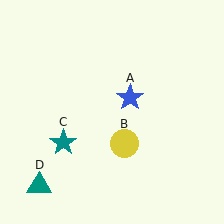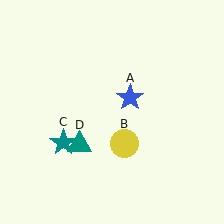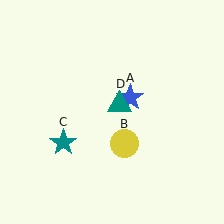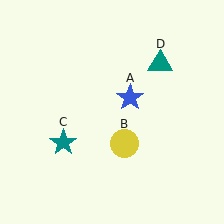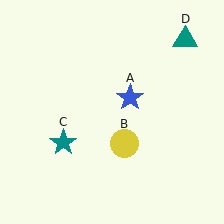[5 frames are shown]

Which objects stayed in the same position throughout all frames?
Blue star (object A) and yellow circle (object B) and teal star (object C) remained stationary.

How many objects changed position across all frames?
1 object changed position: teal triangle (object D).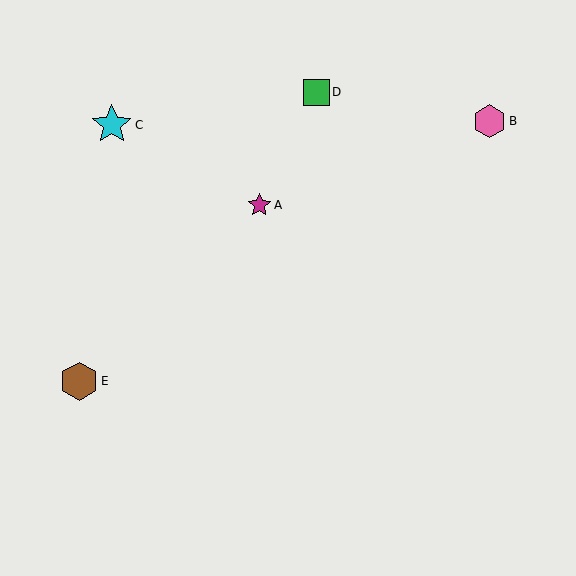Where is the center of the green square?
The center of the green square is at (317, 92).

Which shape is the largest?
The cyan star (labeled C) is the largest.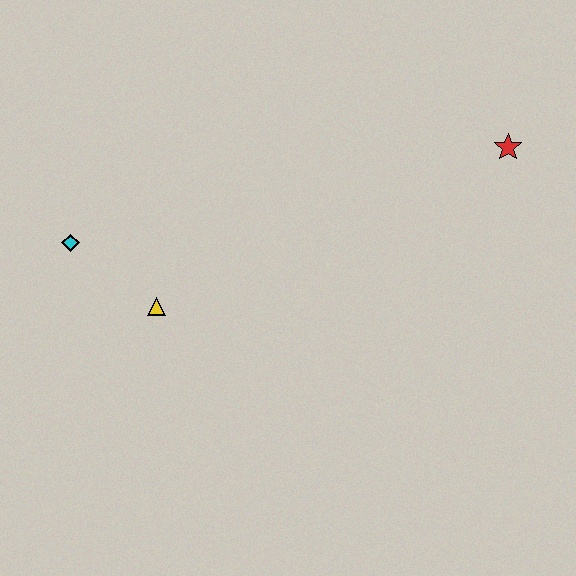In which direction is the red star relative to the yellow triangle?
The red star is to the right of the yellow triangle.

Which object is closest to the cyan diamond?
The yellow triangle is closest to the cyan diamond.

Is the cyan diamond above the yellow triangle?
Yes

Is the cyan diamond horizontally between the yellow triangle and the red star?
No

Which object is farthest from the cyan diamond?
The red star is farthest from the cyan diamond.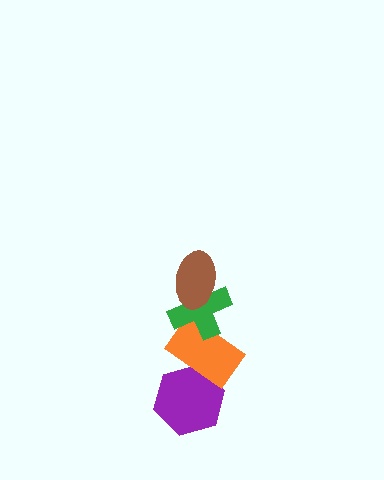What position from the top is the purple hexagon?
The purple hexagon is 4th from the top.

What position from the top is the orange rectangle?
The orange rectangle is 3rd from the top.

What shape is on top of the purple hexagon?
The orange rectangle is on top of the purple hexagon.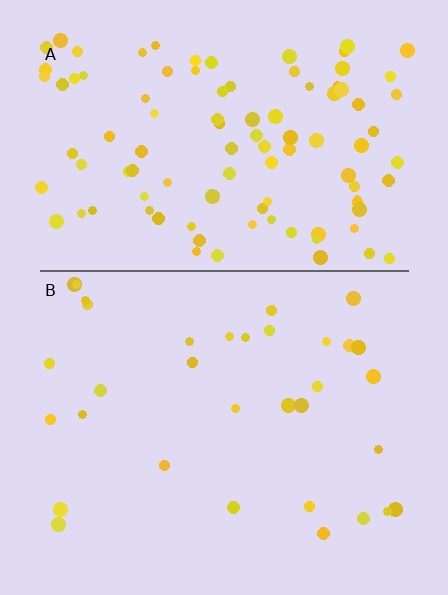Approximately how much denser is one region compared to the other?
Approximately 3.1× — region A over region B.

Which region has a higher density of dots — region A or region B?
A (the top).